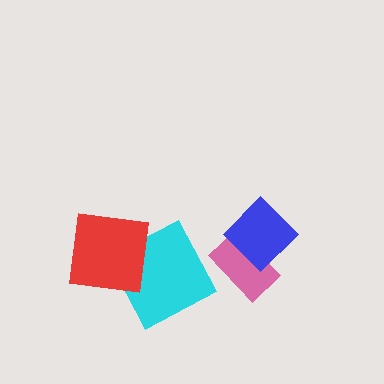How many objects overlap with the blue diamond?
1 object overlaps with the blue diamond.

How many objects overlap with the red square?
1 object overlaps with the red square.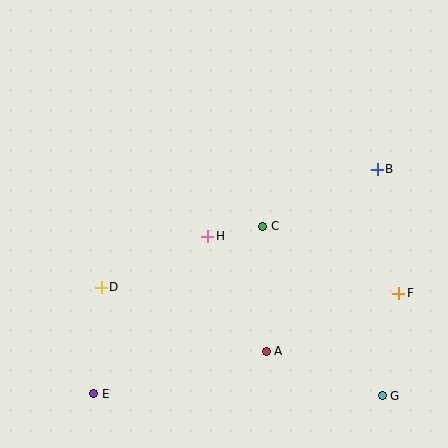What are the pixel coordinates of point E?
Point E is at (94, 394).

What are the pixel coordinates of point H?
Point H is at (208, 236).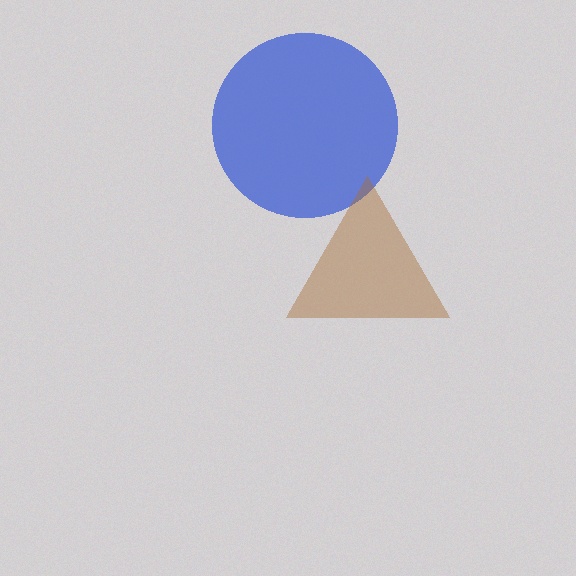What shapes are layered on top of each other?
The layered shapes are: a blue circle, a brown triangle.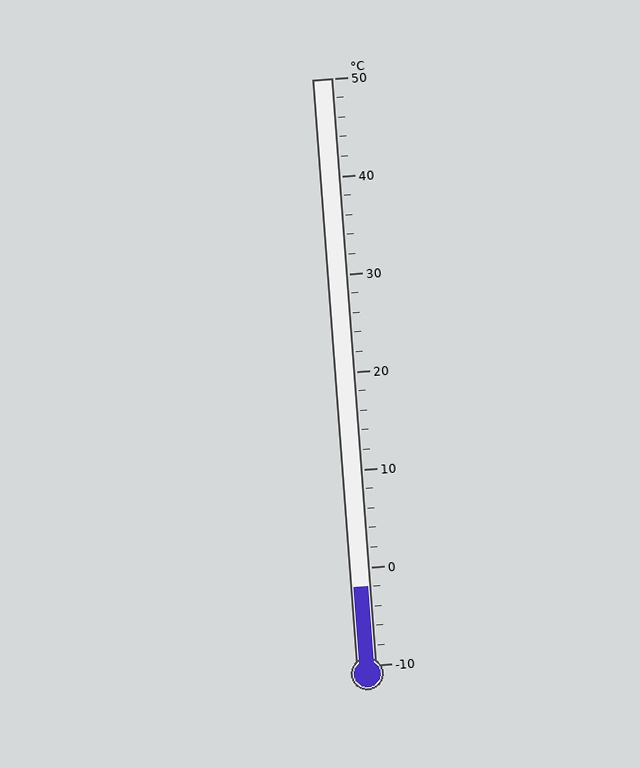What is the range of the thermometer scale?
The thermometer scale ranges from -10°C to 50°C.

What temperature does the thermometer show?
The thermometer shows approximately -2°C.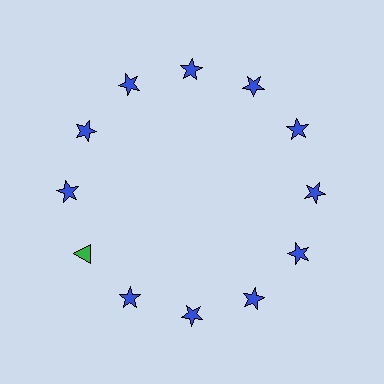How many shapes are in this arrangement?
There are 12 shapes arranged in a ring pattern.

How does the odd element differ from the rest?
It differs in both color (green instead of blue) and shape (triangle instead of star).